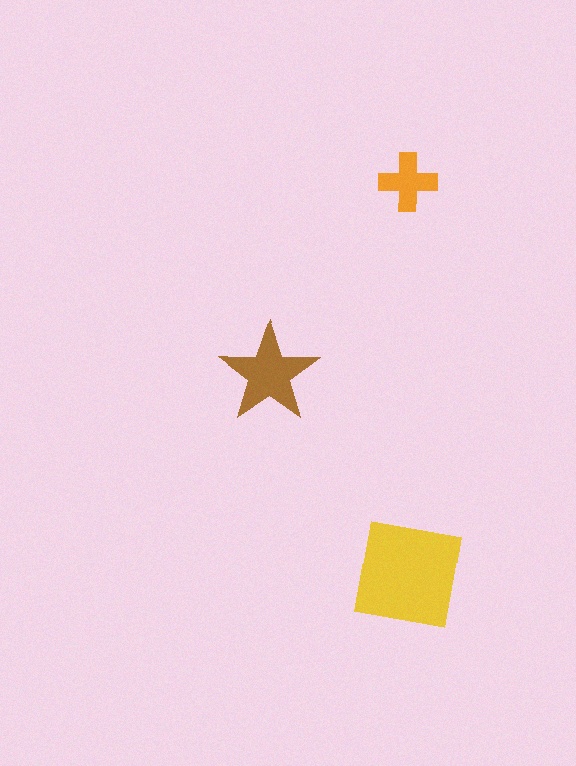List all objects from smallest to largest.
The orange cross, the brown star, the yellow square.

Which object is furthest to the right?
The yellow square is rightmost.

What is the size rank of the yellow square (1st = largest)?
1st.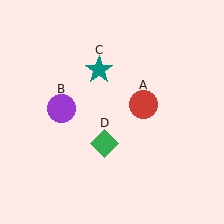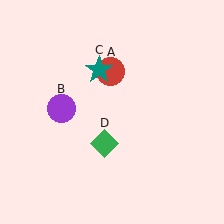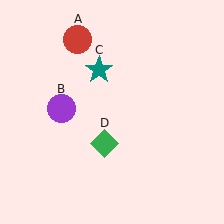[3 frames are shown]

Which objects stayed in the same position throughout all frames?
Purple circle (object B) and teal star (object C) and green diamond (object D) remained stationary.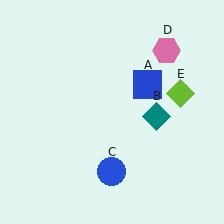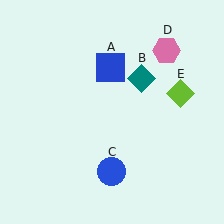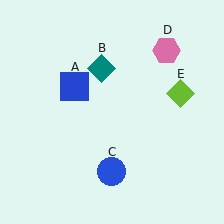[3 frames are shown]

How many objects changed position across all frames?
2 objects changed position: blue square (object A), teal diamond (object B).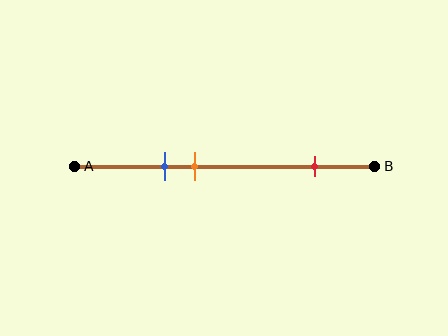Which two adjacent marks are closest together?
The blue and orange marks are the closest adjacent pair.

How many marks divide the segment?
There are 3 marks dividing the segment.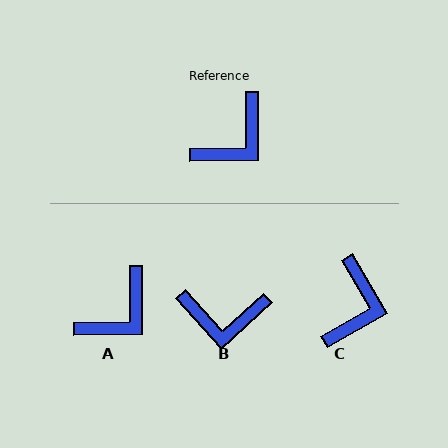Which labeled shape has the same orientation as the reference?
A.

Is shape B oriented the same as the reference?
No, it is off by about 48 degrees.